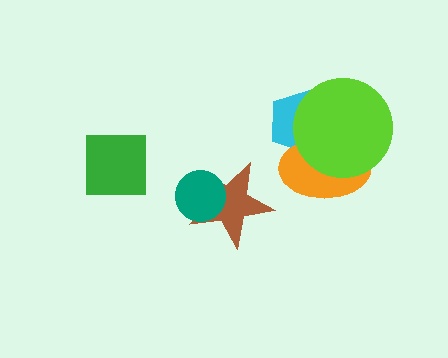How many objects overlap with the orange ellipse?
2 objects overlap with the orange ellipse.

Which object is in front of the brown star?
The teal circle is in front of the brown star.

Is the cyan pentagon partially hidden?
Yes, it is partially covered by another shape.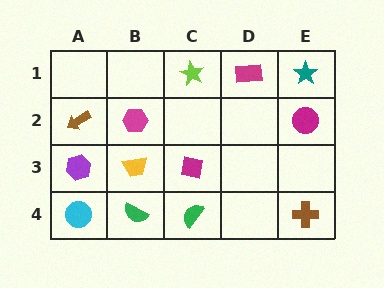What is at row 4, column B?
A green semicircle.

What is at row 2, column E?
A magenta circle.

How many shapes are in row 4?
4 shapes.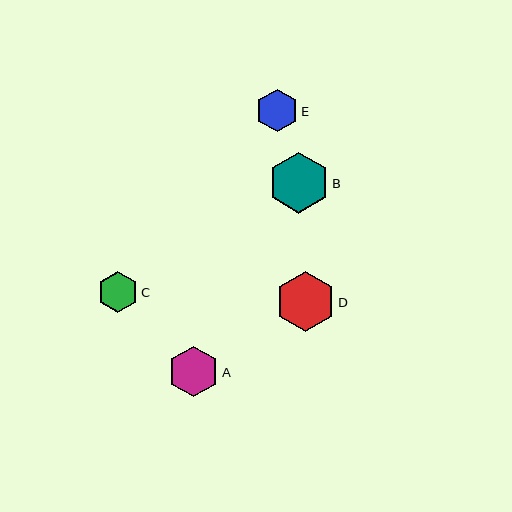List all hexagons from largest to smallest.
From largest to smallest: B, D, A, E, C.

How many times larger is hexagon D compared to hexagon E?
Hexagon D is approximately 1.4 times the size of hexagon E.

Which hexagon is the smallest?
Hexagon C is the smallest with a size of approximately 41 pixels.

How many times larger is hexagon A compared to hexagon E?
Hexagon A is approximately 1.2 times the size of hexagon E.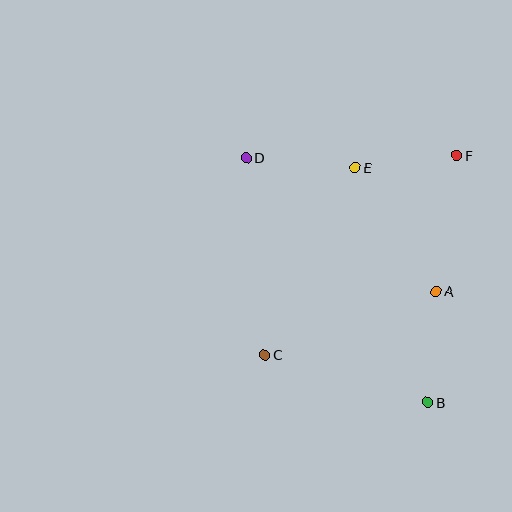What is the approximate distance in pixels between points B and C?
The distance between B and C is approximately 170 pixels.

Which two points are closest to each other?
Points E and F are closest to each other.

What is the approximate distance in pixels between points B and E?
The distance between B and E is approximately 246 pixels.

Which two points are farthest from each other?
Points B and D are farthest from each other.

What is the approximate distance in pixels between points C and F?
The distance between C and F is approximately 277 pixels.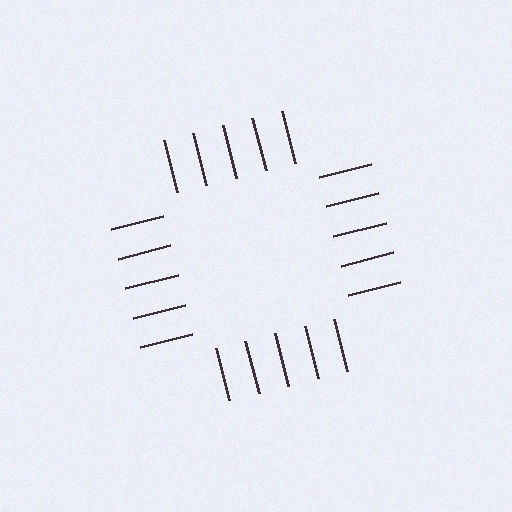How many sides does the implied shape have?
4 sides — the line-ends trace a square.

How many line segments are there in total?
20 — 5 along each of the 4 edges.